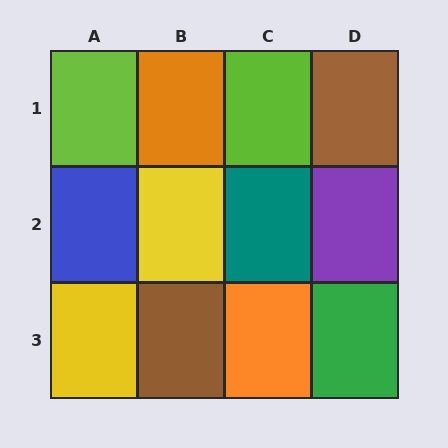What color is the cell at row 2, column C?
Teal.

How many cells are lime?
2 cells are lime.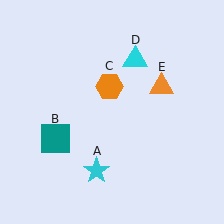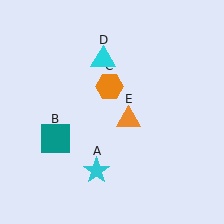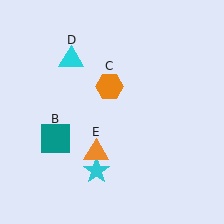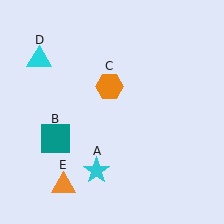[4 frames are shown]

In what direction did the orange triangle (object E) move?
The orange triangle (object E) moved down and to the left.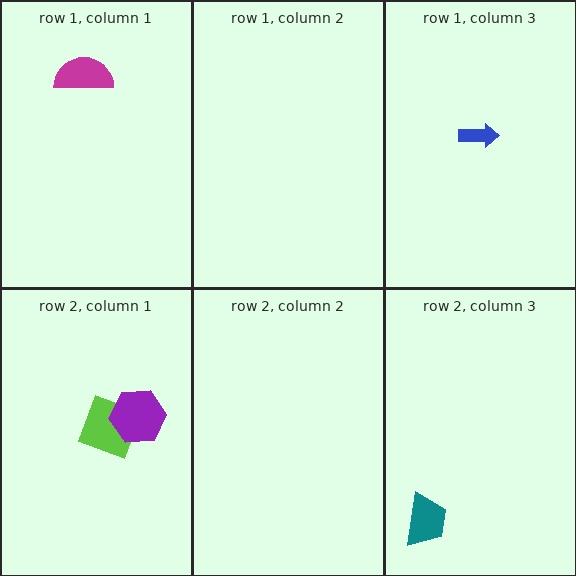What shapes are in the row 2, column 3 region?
The teal trapezoid.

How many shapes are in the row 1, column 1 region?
1.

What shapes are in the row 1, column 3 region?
The blue arrow.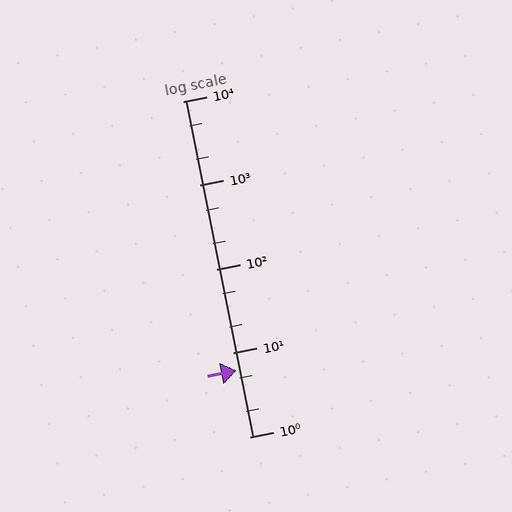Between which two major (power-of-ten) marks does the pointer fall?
The pointer is between 1 and 10.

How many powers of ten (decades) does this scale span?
The scale spans 4 decades, from 1 to 10000.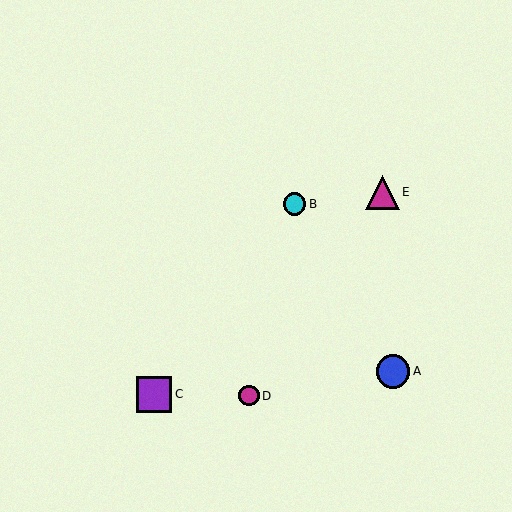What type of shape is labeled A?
Shape A is a blue circle.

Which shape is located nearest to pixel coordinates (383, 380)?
The blue circle (labeled A) at (393, 371) is nearest to that location.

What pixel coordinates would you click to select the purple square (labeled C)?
Click at (154, 394) to select the purple square C.